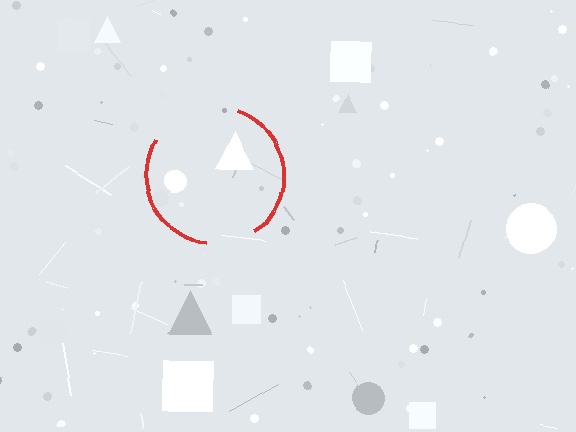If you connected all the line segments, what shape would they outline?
They would outline a circle.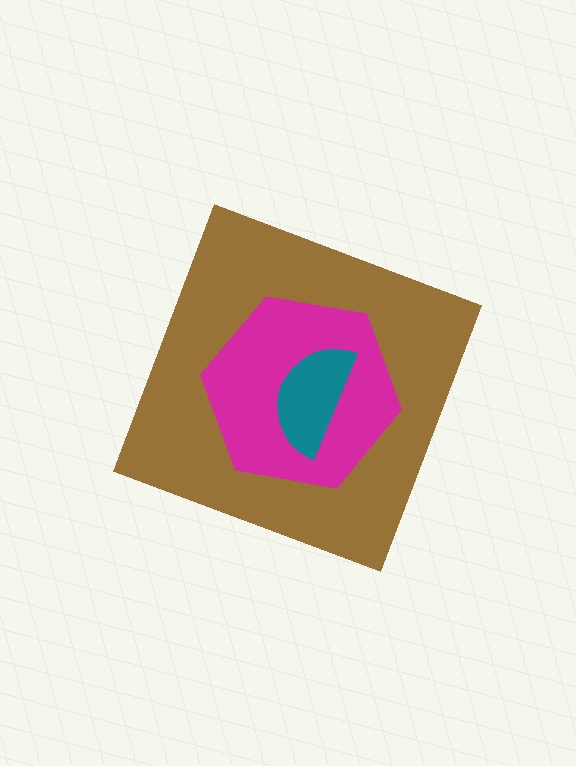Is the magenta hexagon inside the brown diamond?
Yes.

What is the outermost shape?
The brown diamond.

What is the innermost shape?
The teal semicircle.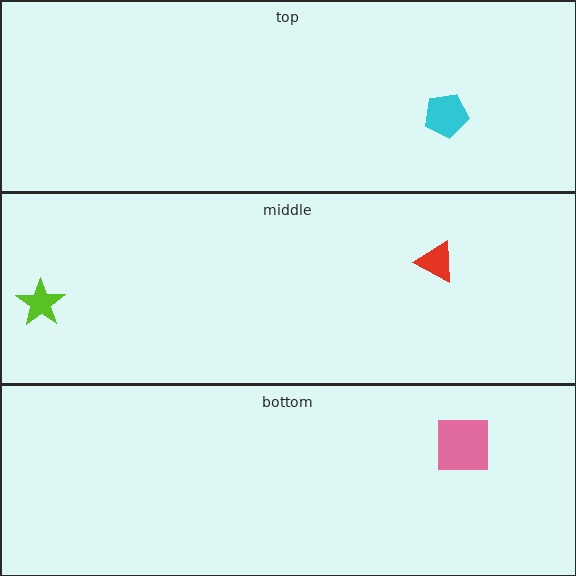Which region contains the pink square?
The bottom region.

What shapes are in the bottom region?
The pink square.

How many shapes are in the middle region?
2.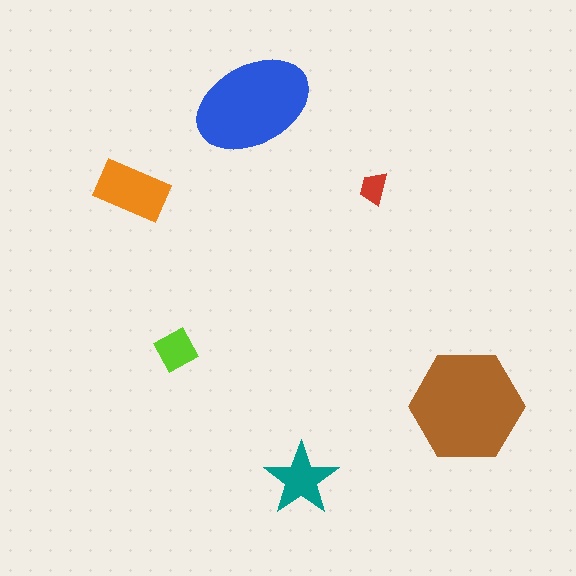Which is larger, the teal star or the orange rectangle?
The orange rectangle.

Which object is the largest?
The brown hexagon.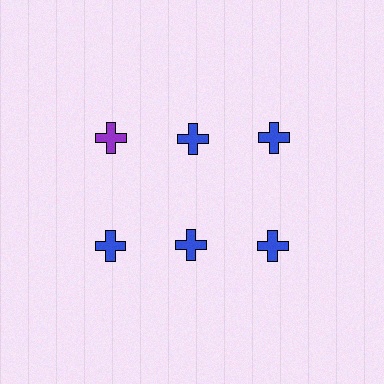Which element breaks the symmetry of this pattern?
The purple cross in the top row, leftmost column breaks the symmetry. All other shapes are blue crosses.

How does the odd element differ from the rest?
It has a different color: purple instead of blue.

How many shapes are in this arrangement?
There are 6 shapes arranged in a grid pattern.